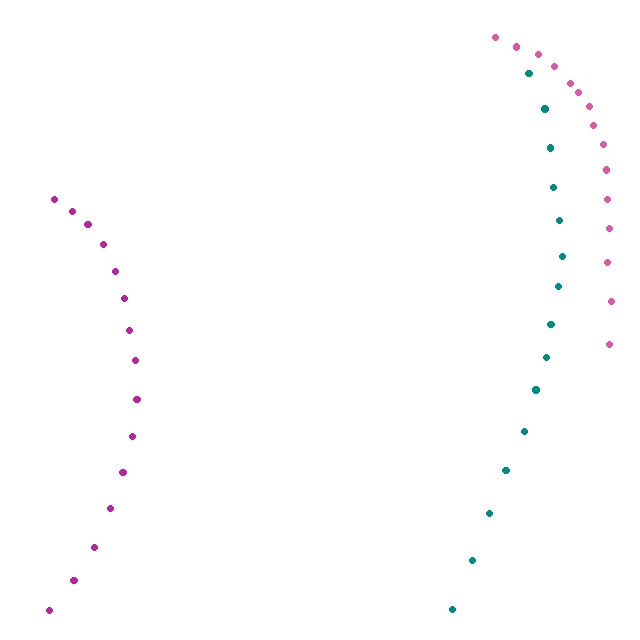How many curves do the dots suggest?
There are 3 distinct paths.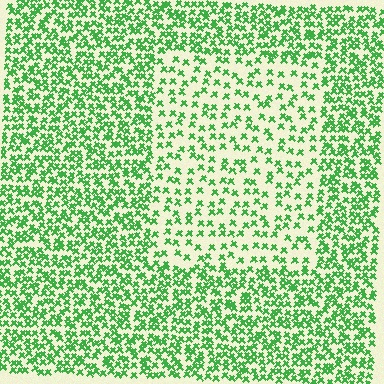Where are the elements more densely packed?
The elements are more densely packed outside the rectangle boundary.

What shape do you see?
I see a rectangle.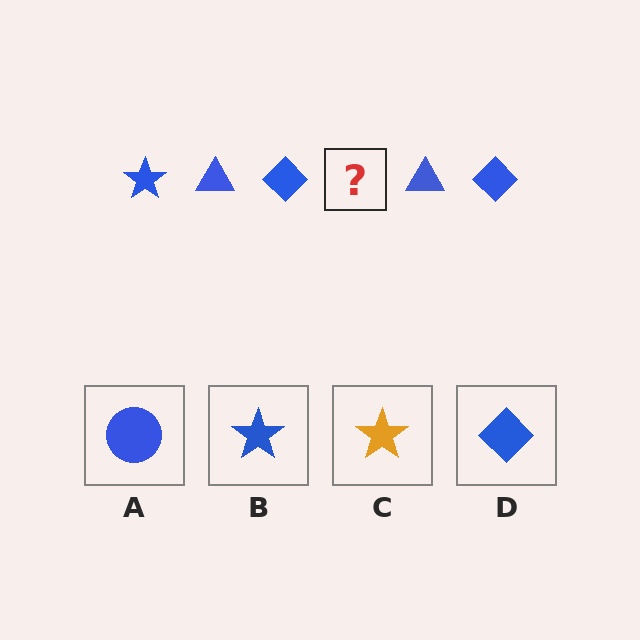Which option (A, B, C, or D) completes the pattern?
B.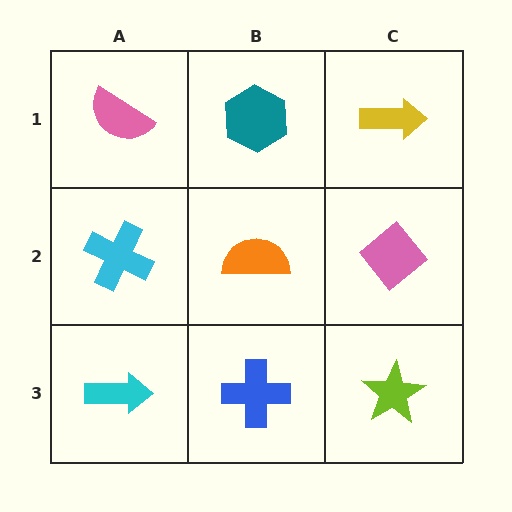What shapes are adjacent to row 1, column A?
A cyan cross (row 2, column A), a teal hexagon (row 1, column B).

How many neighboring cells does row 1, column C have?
2.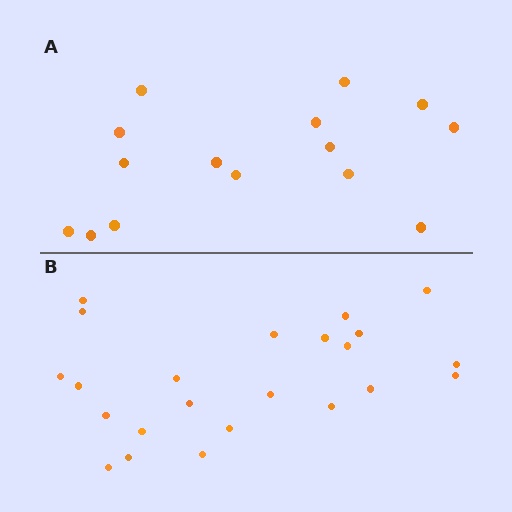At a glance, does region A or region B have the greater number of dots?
Region B (the bottom region) has more dots.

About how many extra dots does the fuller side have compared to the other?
Region B has roughly 8 or so more dots than region A.